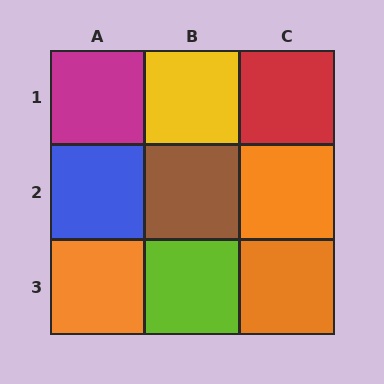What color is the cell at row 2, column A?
Blue.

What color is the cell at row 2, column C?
Orange.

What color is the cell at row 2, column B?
Brown.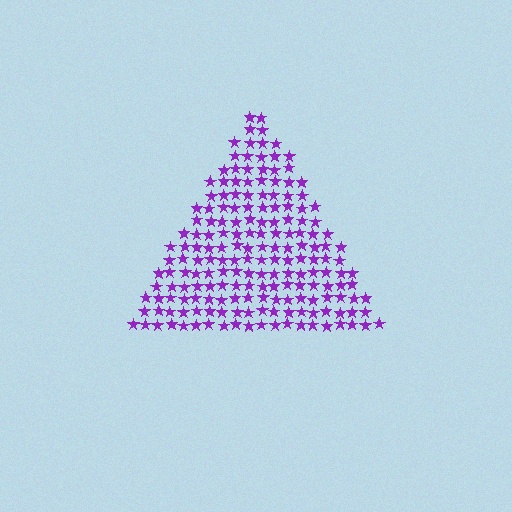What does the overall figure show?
The overall figure shows a triangle.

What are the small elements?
The small elements are stars.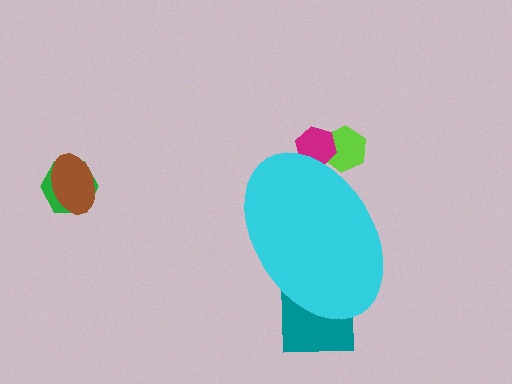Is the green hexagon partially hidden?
No, the green hexagon is fully visible.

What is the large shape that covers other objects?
A cyan ellipse.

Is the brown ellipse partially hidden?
No, the brown ellipse is fully visible.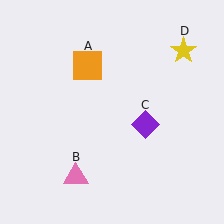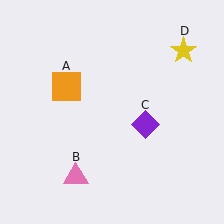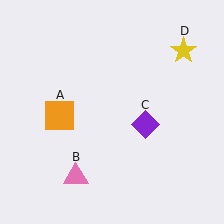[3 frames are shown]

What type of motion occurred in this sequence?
The orange square (object A) rotated counterclockwise around the center of the scene.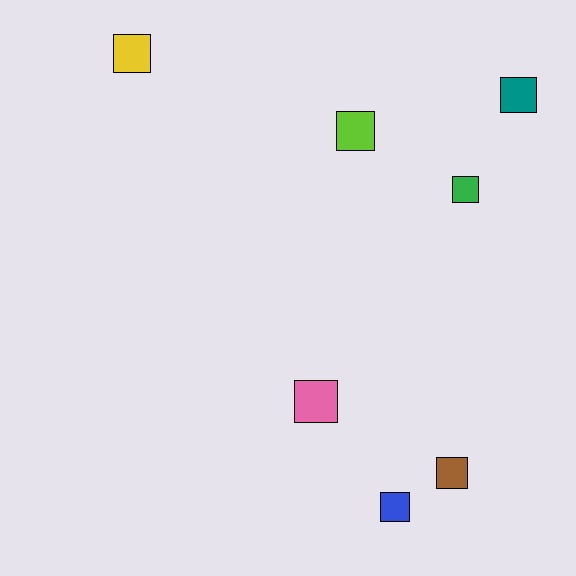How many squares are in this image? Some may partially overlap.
There are 7 squares.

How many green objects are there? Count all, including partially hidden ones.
There is 1 green object.